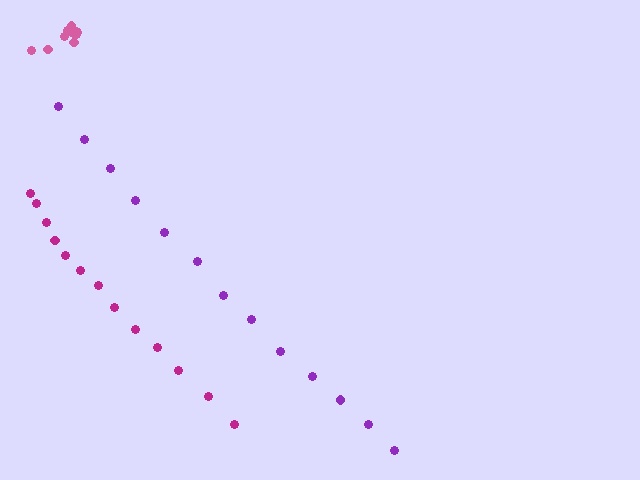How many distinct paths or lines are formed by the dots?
There are 3 distinct paths.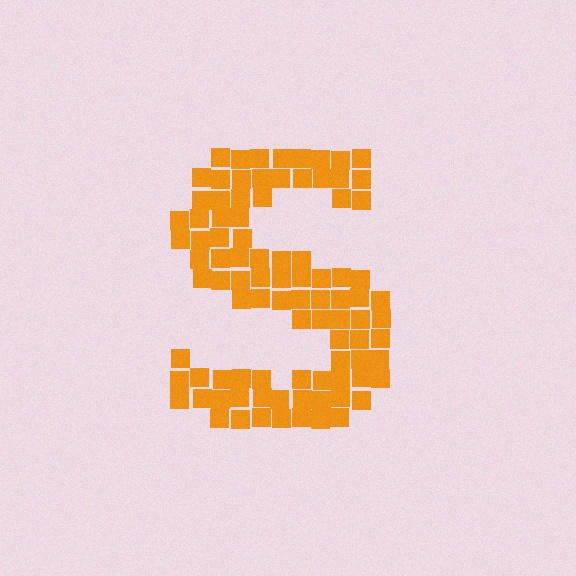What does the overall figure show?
The overall figure shows the letter S.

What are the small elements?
The small elements are squares.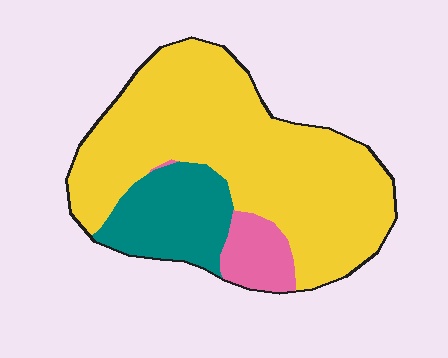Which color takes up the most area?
Yellow, at roughly 70%.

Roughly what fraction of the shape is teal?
Teal covers 19% of the shape.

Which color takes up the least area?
Pink, at roughly 10%.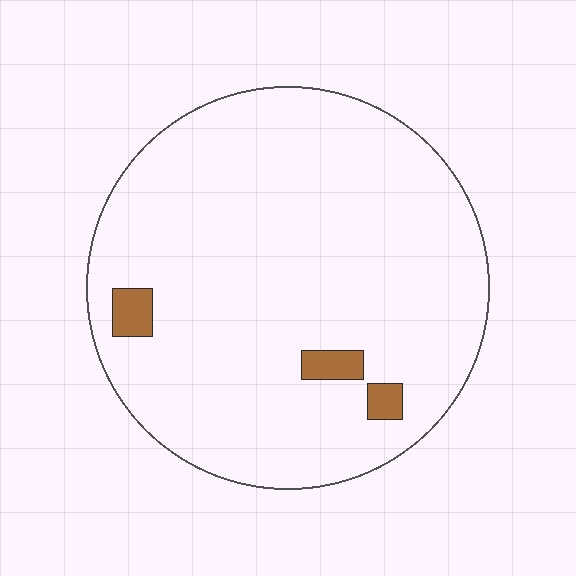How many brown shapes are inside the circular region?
3.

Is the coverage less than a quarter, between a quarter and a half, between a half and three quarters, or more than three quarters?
Less than a quarter.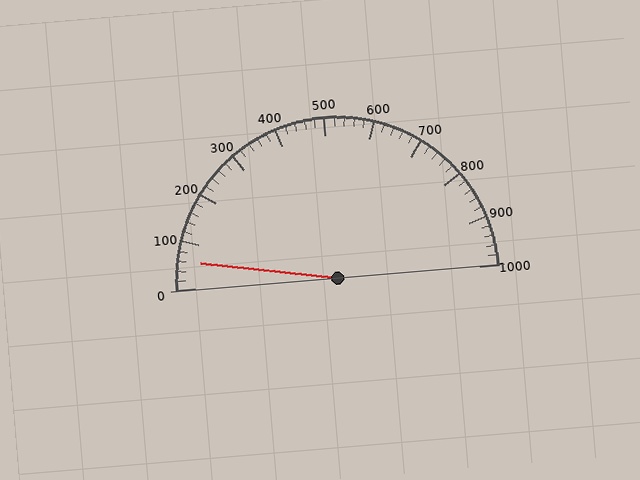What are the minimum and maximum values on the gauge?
The gauge ranges from 0 to 1000.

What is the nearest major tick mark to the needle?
The nearest major tick mark is 100.